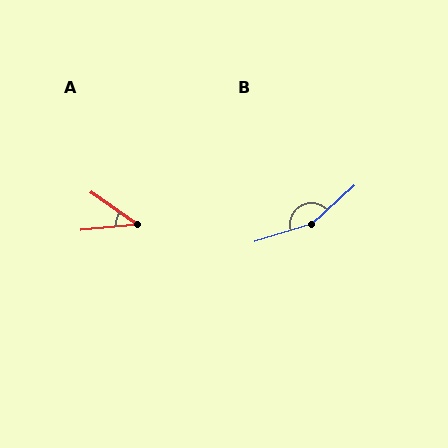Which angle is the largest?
B, at approximately 154 degrees.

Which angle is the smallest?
A, at approximately 41 degrees.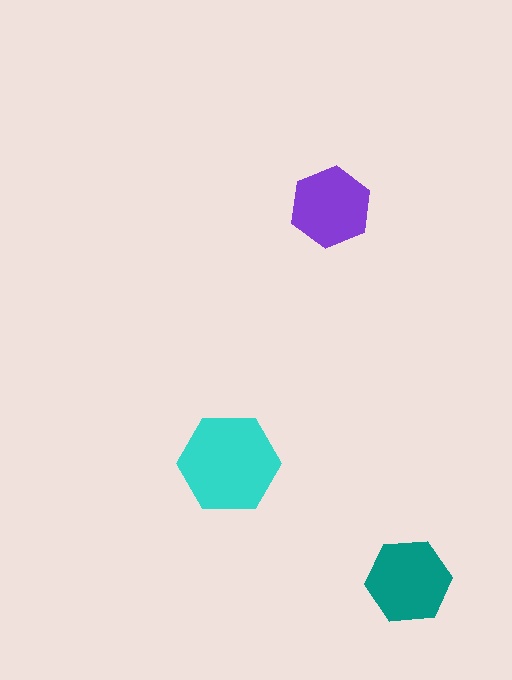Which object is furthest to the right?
The teal hexagon is rightmost.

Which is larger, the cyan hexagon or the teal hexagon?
The cyan one.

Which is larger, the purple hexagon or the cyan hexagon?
The cyan one.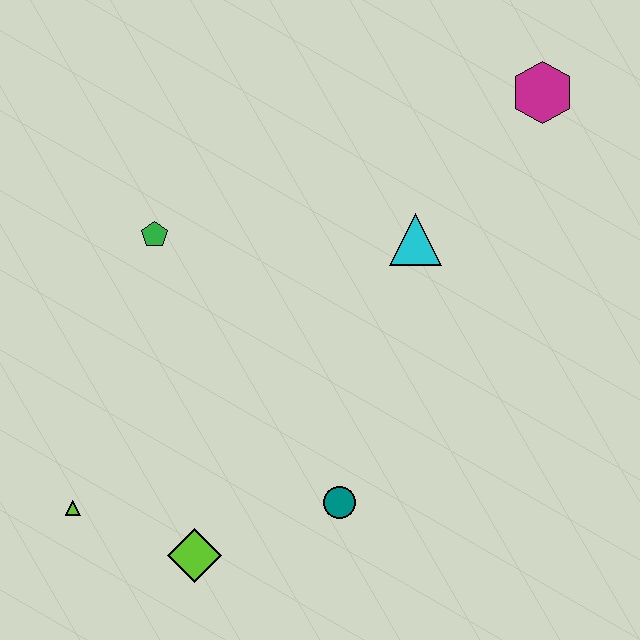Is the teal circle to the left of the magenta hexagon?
Yes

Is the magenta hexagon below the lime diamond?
No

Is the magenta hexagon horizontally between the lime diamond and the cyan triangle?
No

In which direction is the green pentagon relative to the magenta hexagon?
The green pentagon is to the left of the magenta hexagon.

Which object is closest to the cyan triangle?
The magenta hexagon is closest to the cyan triangle.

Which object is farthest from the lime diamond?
The magenta hexagon is farthest from the lime diamond.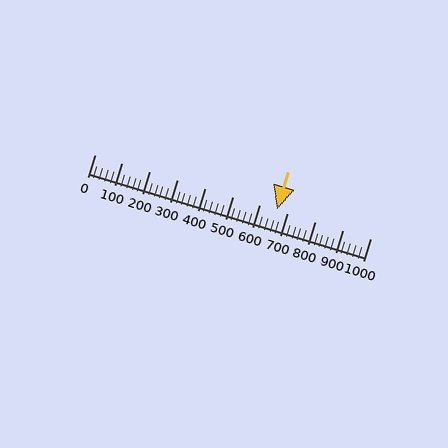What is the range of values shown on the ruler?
The ruler shows values from 0 to 1000.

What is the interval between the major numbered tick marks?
The major tick marks are spaced 100 units apart.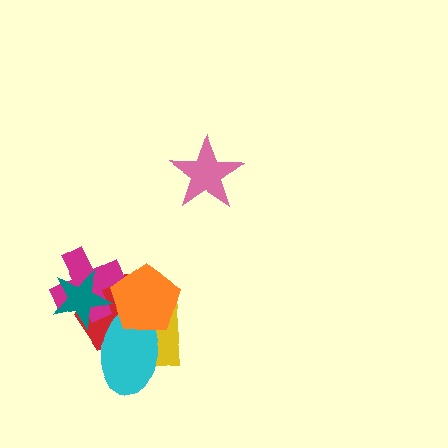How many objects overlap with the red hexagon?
5 objects overlap with the red hexagon.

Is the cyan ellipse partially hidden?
Yes, it is partially covered by another shape.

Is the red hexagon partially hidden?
Yes, it is partially covered by another shape.